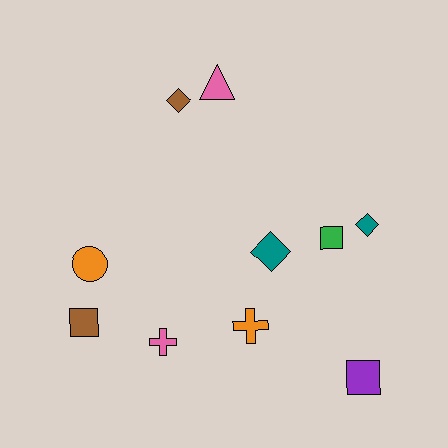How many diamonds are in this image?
There are 3 diamonds.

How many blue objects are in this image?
There are no blue objects.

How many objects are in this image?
There are 10 objects.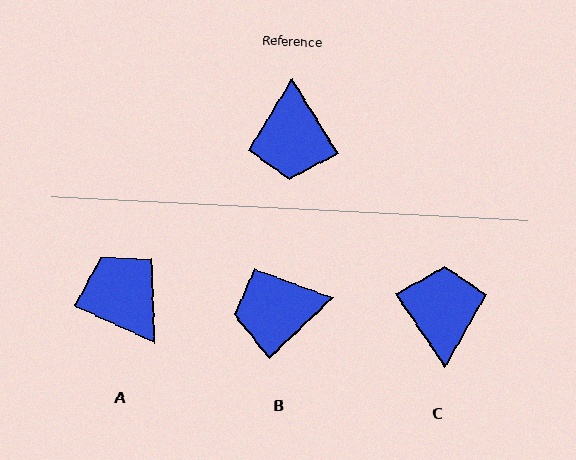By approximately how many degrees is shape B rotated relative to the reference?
Approximately 78 degrees clockwise.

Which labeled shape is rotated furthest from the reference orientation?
C, about 178 degrees away.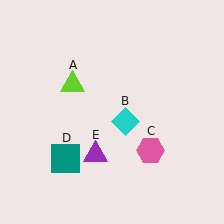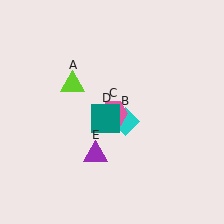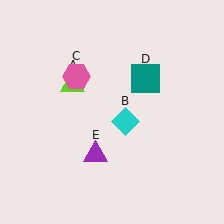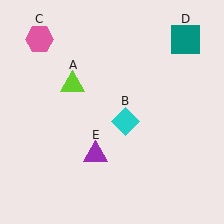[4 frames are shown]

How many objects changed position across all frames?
2 objects changed position: pink hexagon (object C), teal square (object D).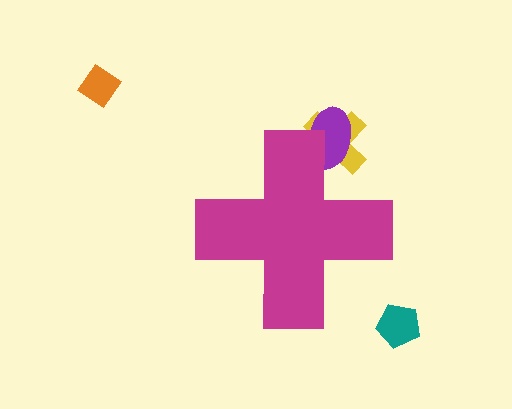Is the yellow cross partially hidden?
Yes, the yellow cross is partially hidden behind the magenta cross.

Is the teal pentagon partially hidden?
No, the teal pentagon is fully visible.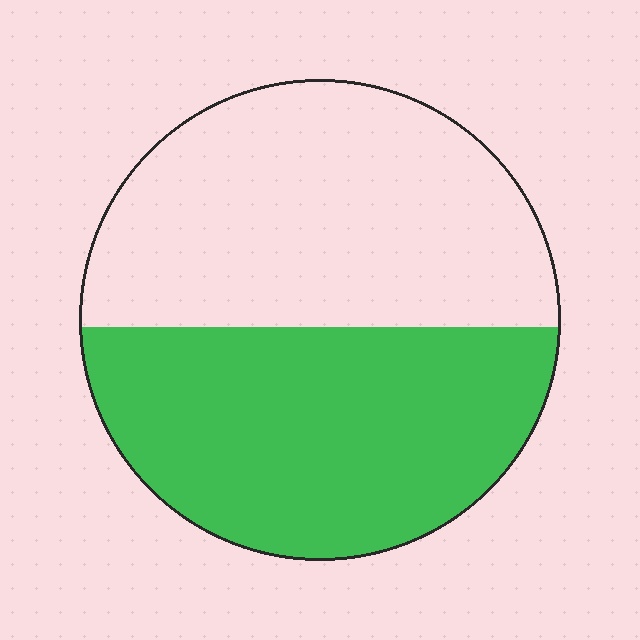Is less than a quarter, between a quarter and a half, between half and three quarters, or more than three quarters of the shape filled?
Between a quarter and a half.